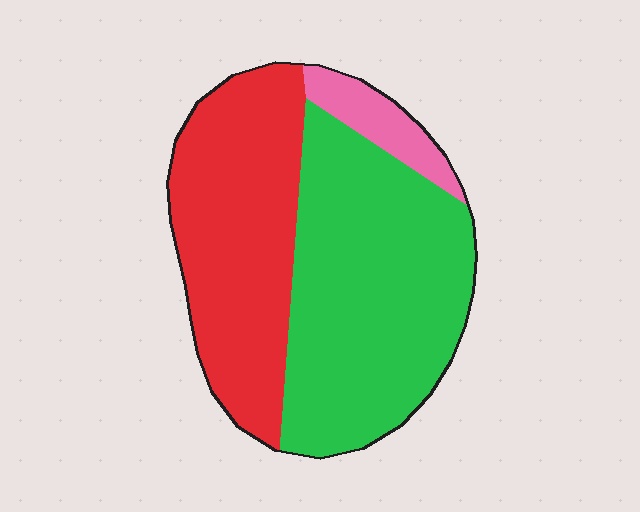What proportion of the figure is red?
Red covers about 40% of the figure.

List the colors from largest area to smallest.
From largest to smallest: green, red, pink.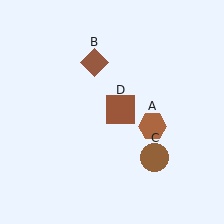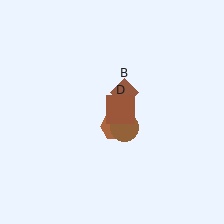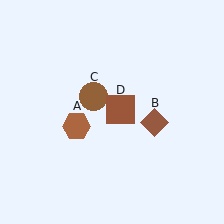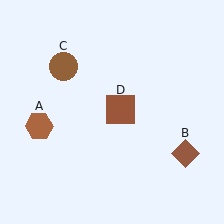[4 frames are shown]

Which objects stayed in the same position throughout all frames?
Brown square (object D) remained stationary.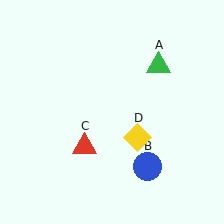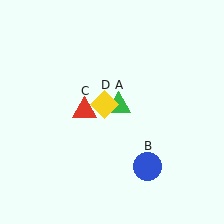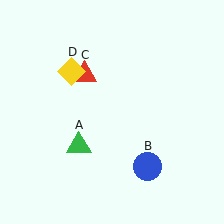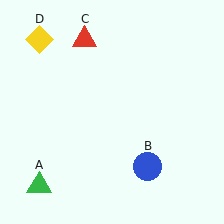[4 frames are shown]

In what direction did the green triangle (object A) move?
The green triangle (object A) moved down and to the left.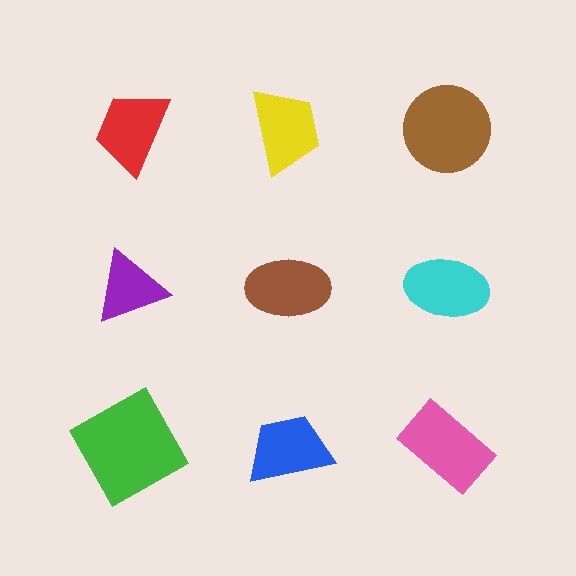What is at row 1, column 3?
A brown circle.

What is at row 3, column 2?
A blue trapezoid.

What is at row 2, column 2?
A brown ellipse.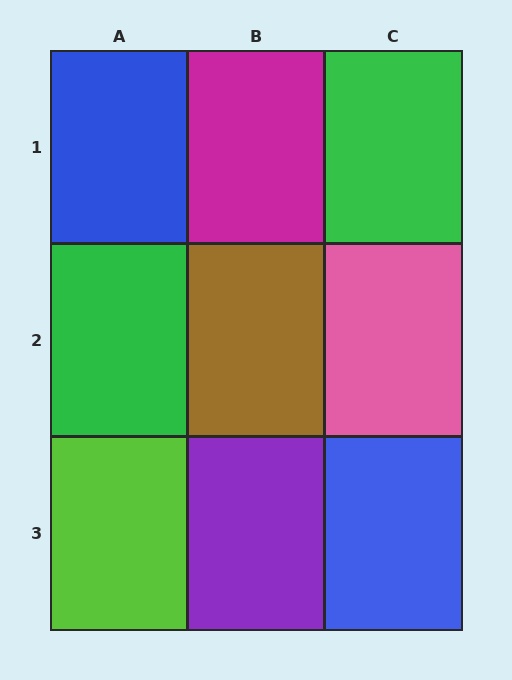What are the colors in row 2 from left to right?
Green, brown, pink.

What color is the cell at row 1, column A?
Blue.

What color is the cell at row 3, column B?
Purple.